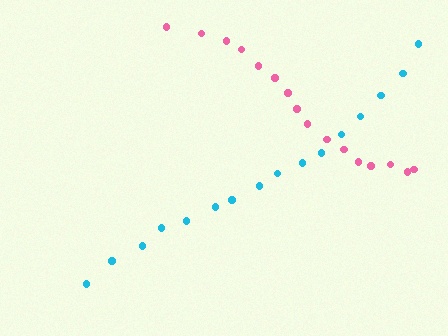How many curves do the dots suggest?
There are 2 distinct paths.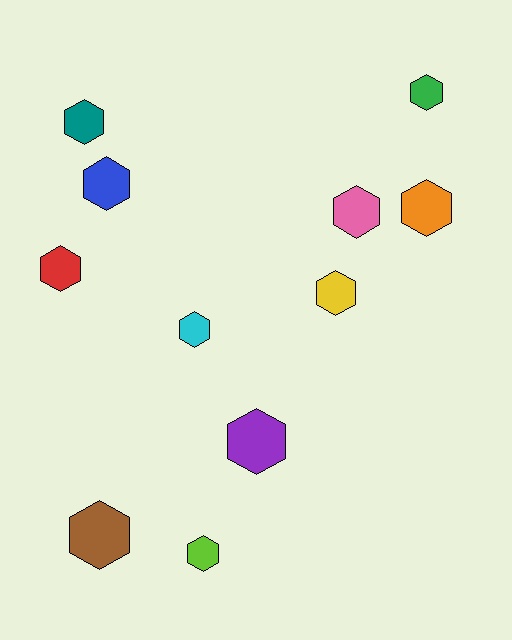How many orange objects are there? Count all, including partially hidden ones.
There is 1 orange object.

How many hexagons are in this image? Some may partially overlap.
There are 11 hexagons.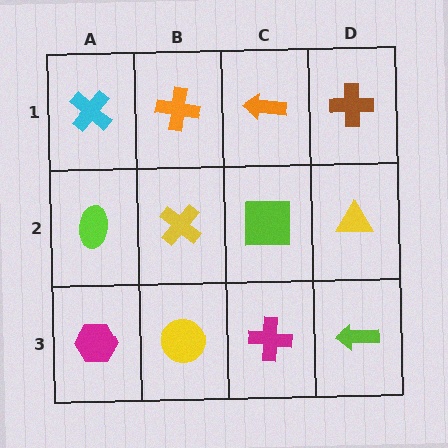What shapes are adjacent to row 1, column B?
A yellow cross (row 2, column B), a cyan cross (row 1, column A), an orange arrow (row 1, column C).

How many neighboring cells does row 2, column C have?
4.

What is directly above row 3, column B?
A yellow cross.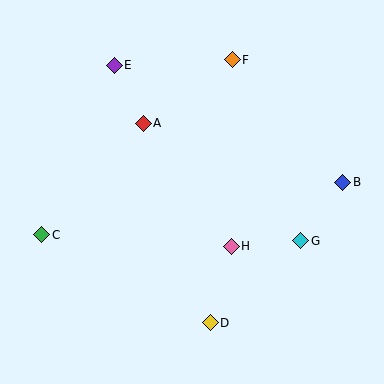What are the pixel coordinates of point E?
Point E is at (114, 65).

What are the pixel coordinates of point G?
Point G is at (301, 241).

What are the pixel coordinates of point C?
Point C is at (42, 235).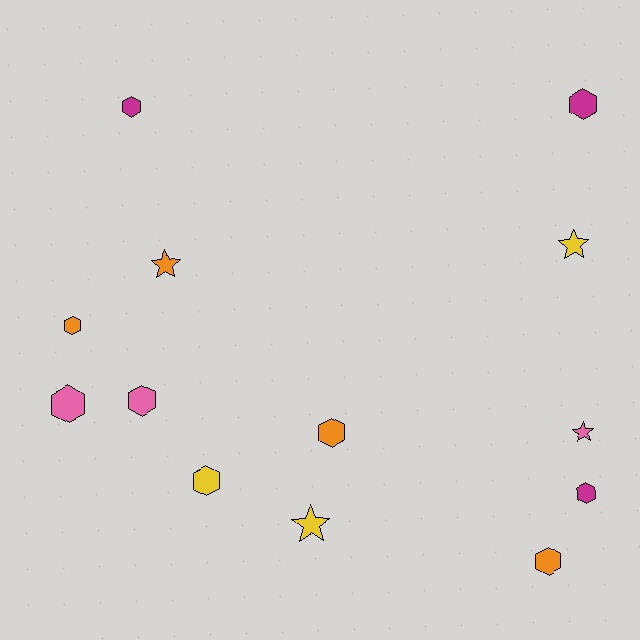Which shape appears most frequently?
Hexagon, with 9 objects.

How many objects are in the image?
There are 13 objects.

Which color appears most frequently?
Orange, with 4 objects.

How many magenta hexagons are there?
There are 3 magenta hexagons.